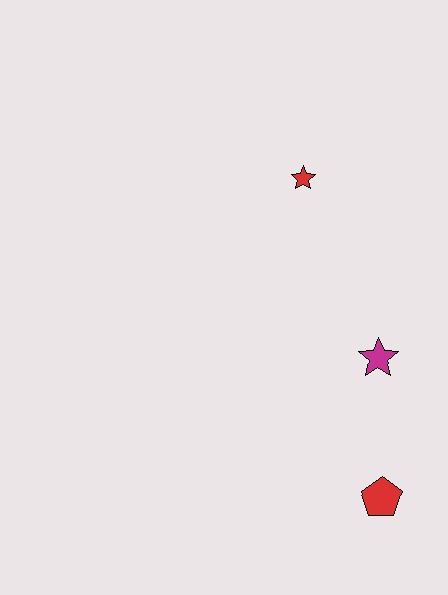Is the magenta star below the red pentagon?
No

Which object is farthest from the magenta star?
The red star is farthest from the magenta star.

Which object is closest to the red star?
The magenta star is closest to the red star.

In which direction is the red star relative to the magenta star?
The red star is above the magenta star.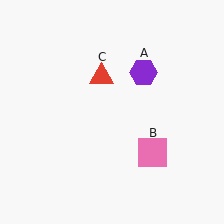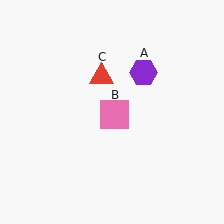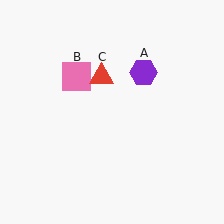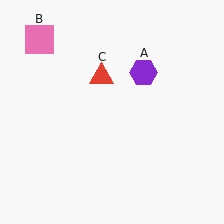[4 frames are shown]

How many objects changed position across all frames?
1 object changed position: pink square (object B).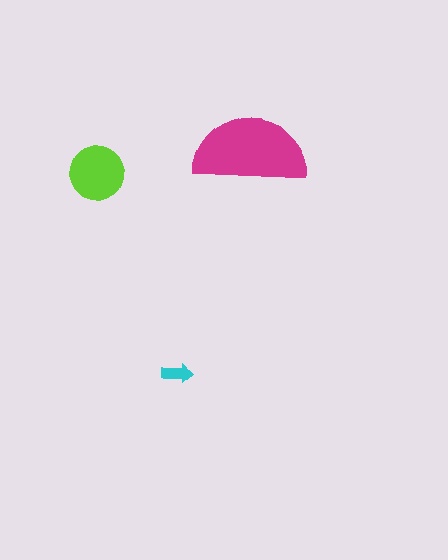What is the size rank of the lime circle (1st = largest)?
2nd.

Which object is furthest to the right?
The magenta semicircle is rightmost.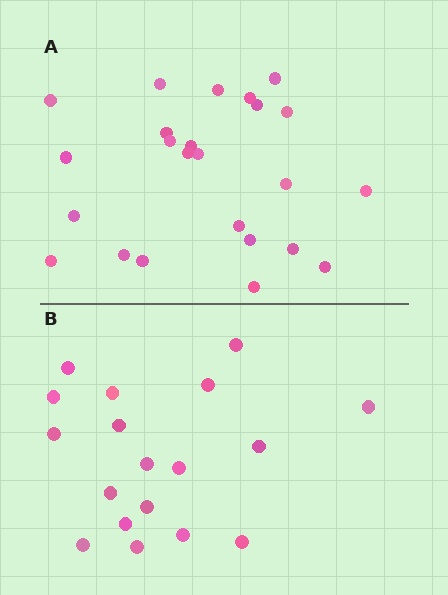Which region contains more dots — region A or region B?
Region A (the top region) has more dots.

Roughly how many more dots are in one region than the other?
Region A has about 6 more dots than region B.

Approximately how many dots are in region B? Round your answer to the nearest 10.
About 20 dots. (The exact count is 18, which rounds to 20.)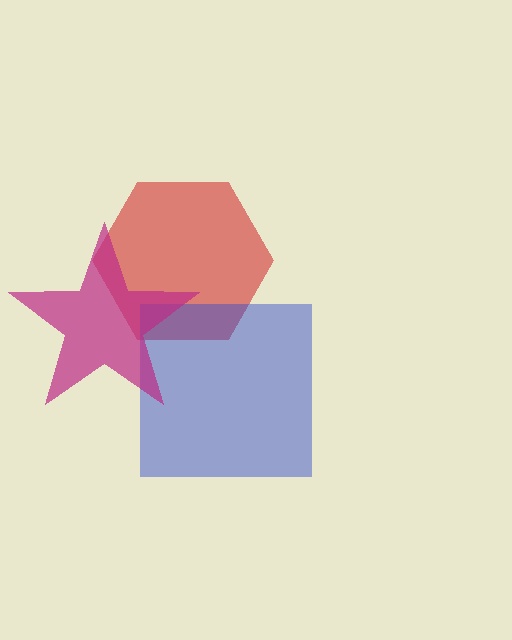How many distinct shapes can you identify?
There are 3 distinct shapes: a red hexagon, a blue square, a magenta star.